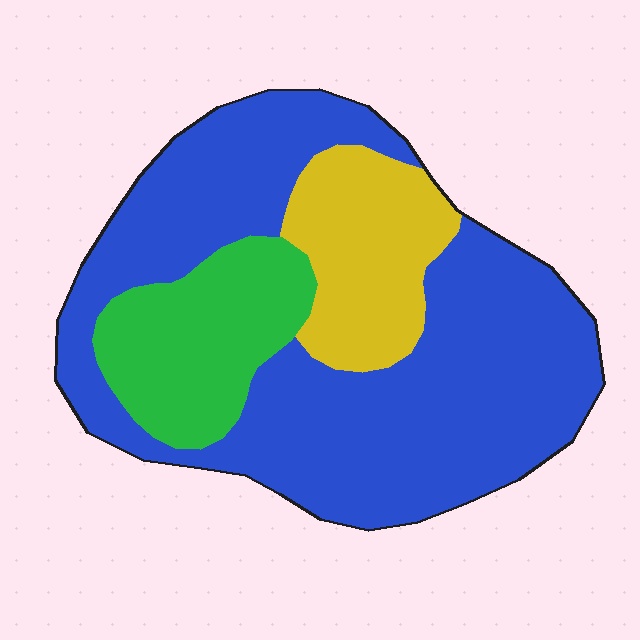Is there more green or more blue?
Blue.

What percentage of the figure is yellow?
Yellow covers 17% of the figure.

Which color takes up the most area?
Blue, at roughly 65%.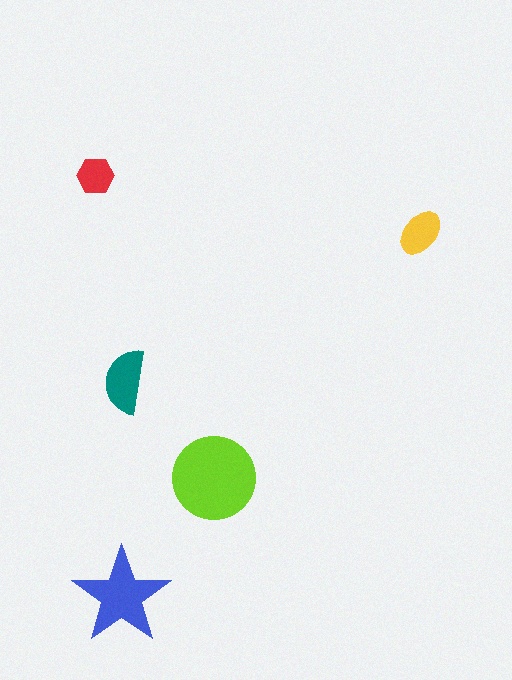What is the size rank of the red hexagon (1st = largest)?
5th.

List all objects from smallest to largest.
The red hexagon, the yellow ellipse, the teal semicircle, the blue star, the lime circle.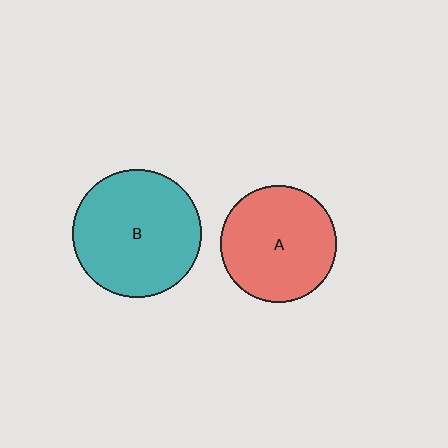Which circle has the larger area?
Circle B (teal).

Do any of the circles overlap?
No, none of the circles overlap.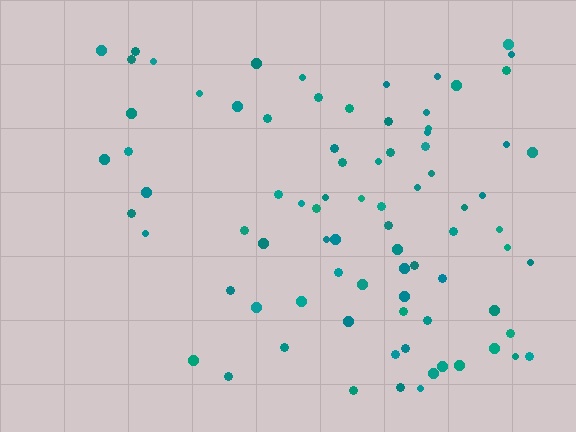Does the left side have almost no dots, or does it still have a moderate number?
Still a moderate number, just noticeably fewer than the right.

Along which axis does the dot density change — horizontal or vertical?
Horizontal.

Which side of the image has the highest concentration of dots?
The right.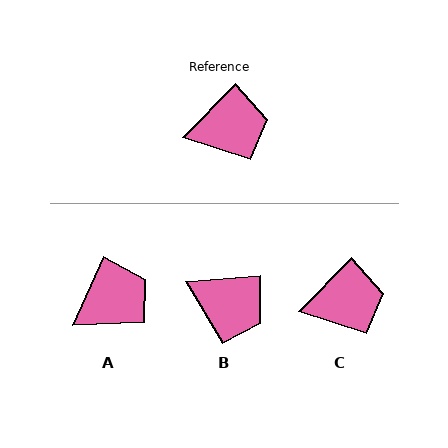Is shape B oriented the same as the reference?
No, it is off by about 41 degrees.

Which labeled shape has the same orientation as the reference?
C.